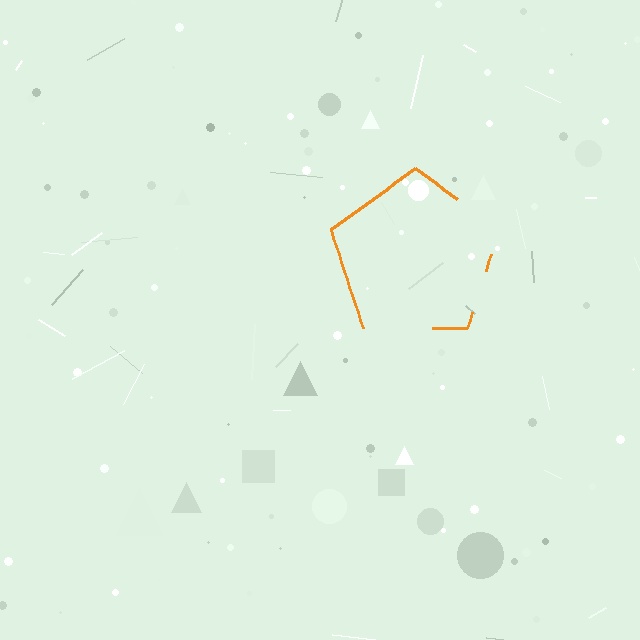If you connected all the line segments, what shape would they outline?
They would outline a pentagon.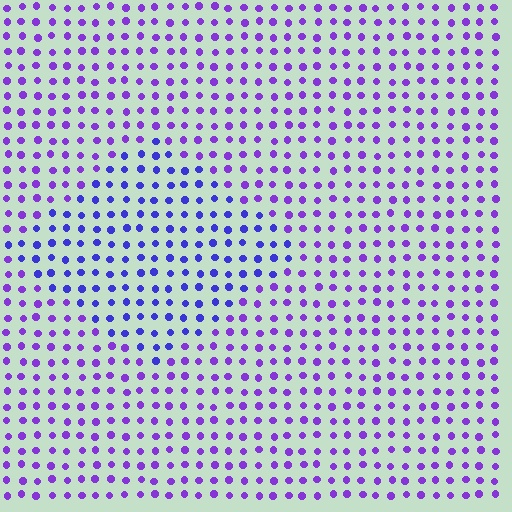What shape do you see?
I see a diamond.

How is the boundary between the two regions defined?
The boundary is defined purely by a slight shift in hue (about 28 degrees). Spacing, size, and orientation are identical on both sides.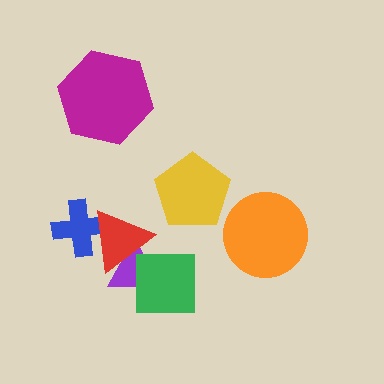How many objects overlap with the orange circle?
0 objects overlap with the orange circle.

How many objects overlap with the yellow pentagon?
0 objects overlap with the yellow pentagon.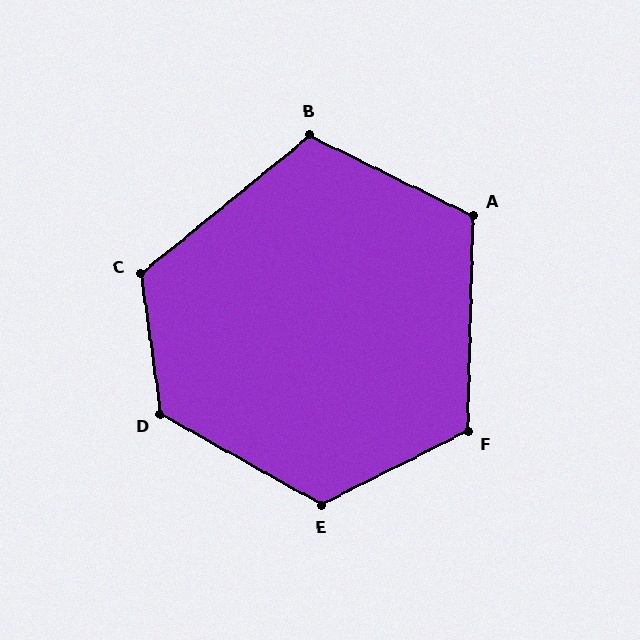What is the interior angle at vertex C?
Approximately 121 degrees (obtuse).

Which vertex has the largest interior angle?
D, at approximately 128 degrees.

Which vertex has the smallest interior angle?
B, at approximately 114 degrees.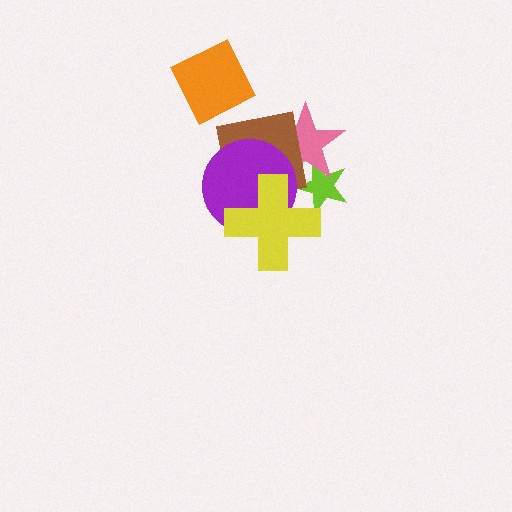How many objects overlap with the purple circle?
3 objects overlap with the purple circle.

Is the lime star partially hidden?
Yes, it is partially covered by another shape.